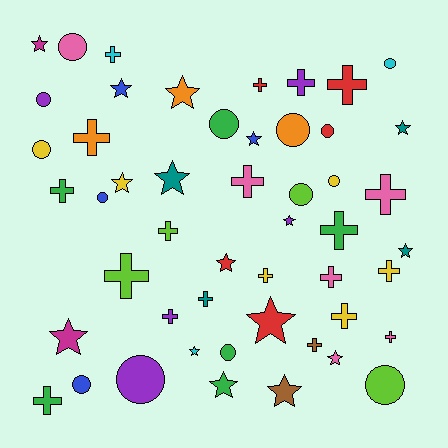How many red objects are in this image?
There are 5 red objects.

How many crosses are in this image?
There are 20 crosses.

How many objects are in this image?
There are 50 objects.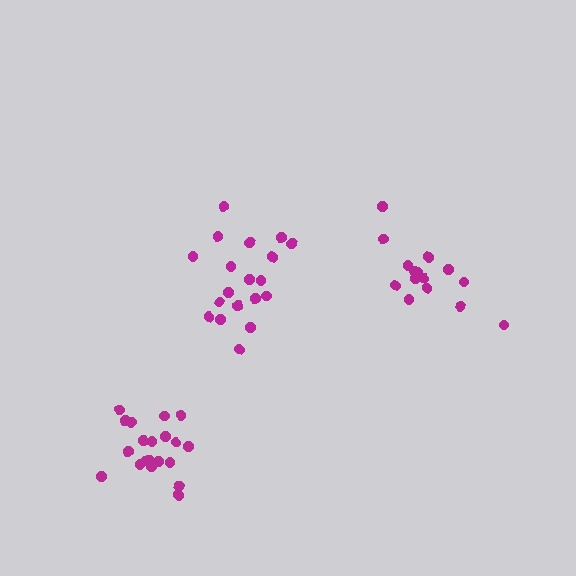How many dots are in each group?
Group 1: 15 dots, Group 2: 19 dots, Group 3: 20 dots (54 total).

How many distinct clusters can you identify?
There are 3 distinct clusters.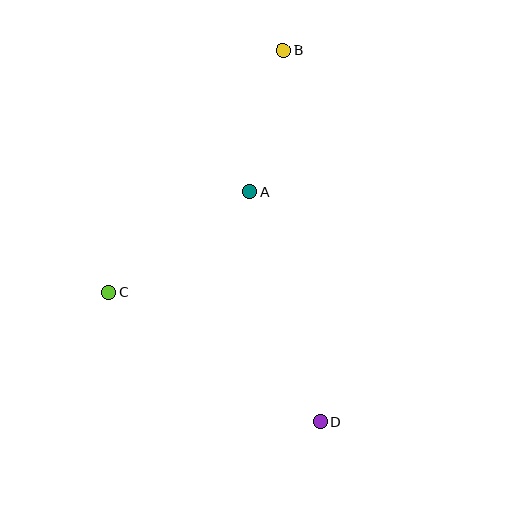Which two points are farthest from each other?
Points B and D are farthest from each other.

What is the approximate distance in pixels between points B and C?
The distance between B and C is approximately 298 pixels.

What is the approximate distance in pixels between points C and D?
The distance between C and D is approximately 248 pixels.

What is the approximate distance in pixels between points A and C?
The distance between A and C is approximately 173 pixels.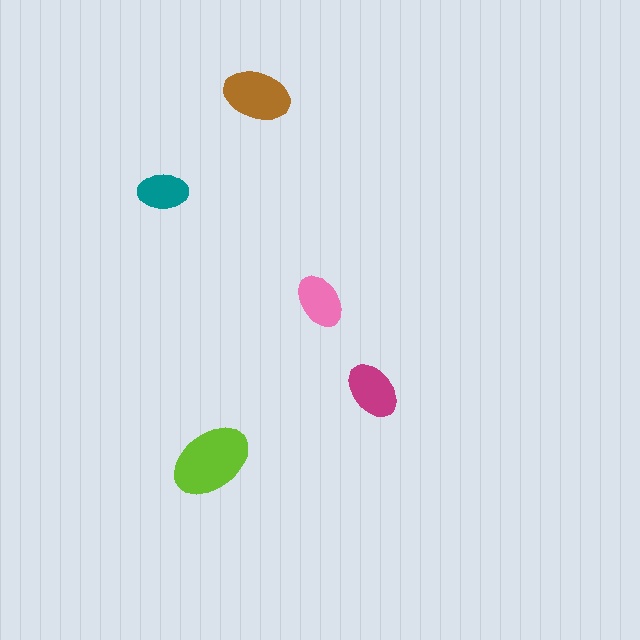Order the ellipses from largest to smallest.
the lime one, the brown one, the magenta one, the pink one, the teal one.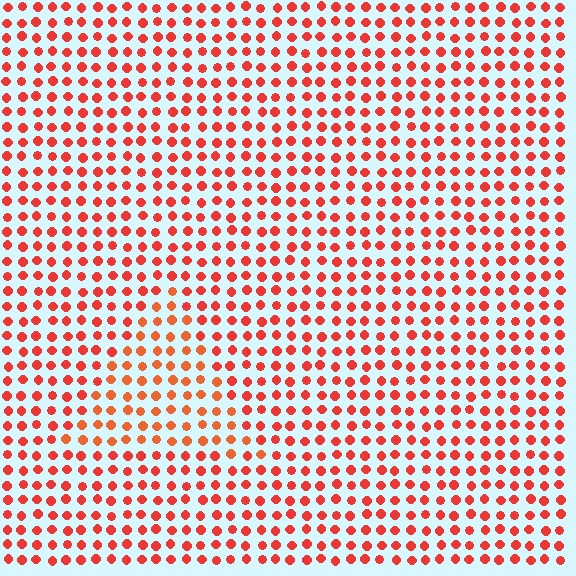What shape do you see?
I see a triangle.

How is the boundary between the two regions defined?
The boundary is defined purely by a slight shift in hue (about 15 degrees). Spacing, size, and orientation are identical on both sides.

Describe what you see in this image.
The image is filled with small red elements in a uniform arrangement. A triangle-shaped region is visible where the elements are tinted to a slightly different hue, forming a subtle color boundary.